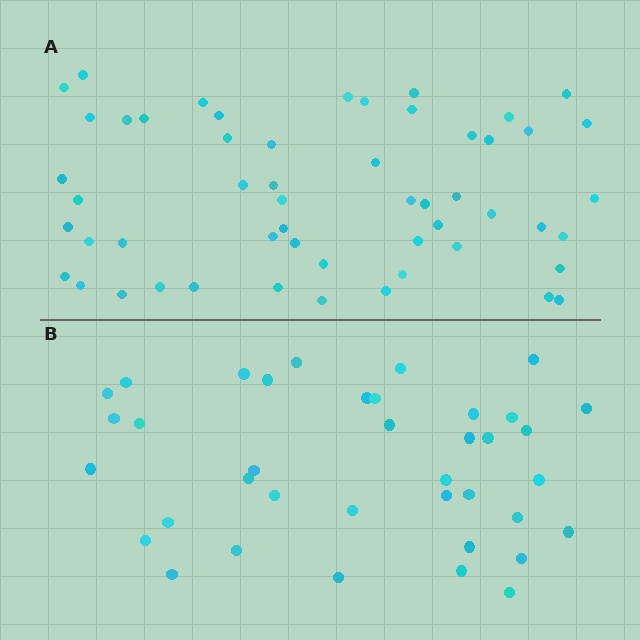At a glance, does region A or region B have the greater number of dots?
Region A (the top region) has more dots.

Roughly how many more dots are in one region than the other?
Region A has approximately 15 more dots than region B.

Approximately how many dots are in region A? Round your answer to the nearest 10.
About 50 dots. (The exact count is 54, which rounds to 50.)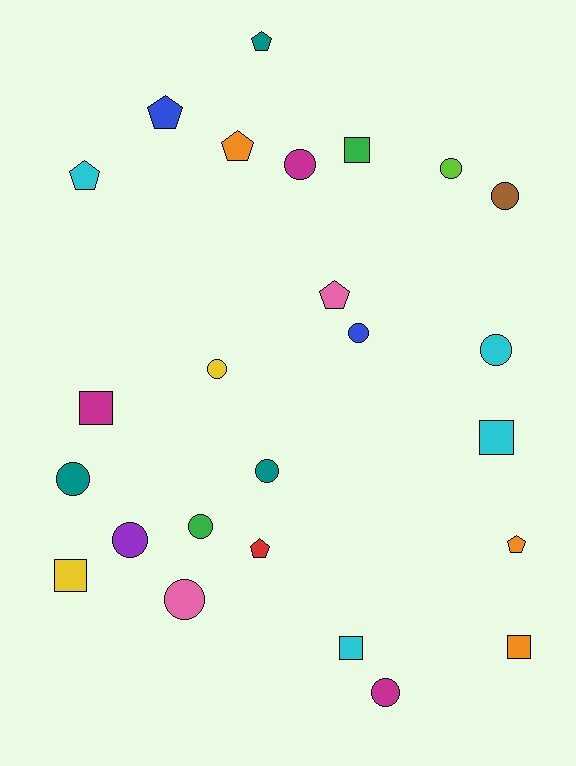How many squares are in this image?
There are 6 squares.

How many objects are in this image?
There are 25 objects.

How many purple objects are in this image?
There is 1 purple object.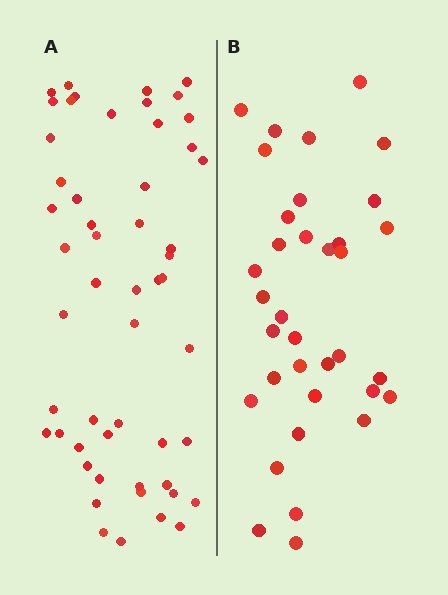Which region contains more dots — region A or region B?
Region A (the left region) has more dots.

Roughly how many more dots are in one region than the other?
Region A has approximately 20 more dots than region B.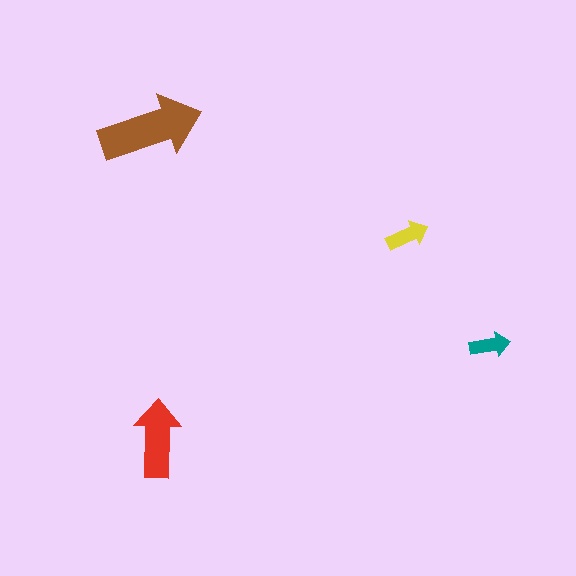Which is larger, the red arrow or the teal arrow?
The red one.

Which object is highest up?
The brown arrow is topmost.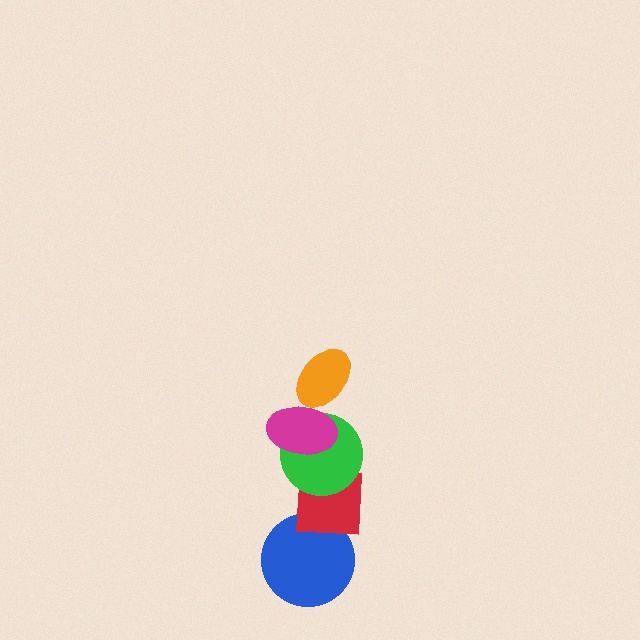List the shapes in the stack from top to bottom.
From top to bottom: the orange ellipse, the magenta ellipse, the green circle, the red square, the blue circle.